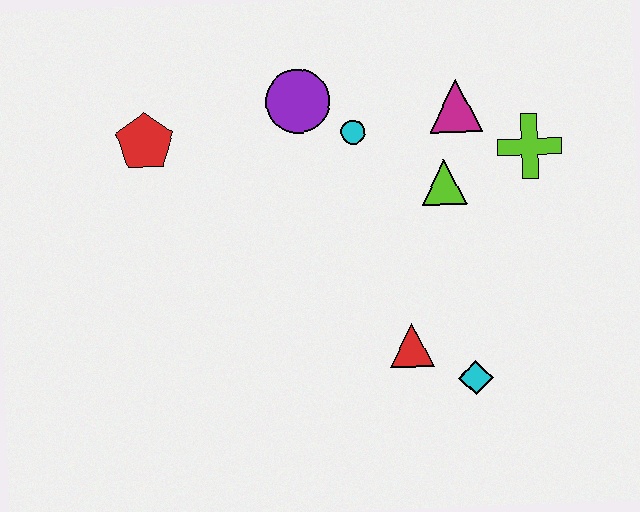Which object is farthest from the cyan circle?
The cyan diamond is farthest from the cyan circle.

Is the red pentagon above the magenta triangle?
No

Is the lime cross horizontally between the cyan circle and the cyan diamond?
No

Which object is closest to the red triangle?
The cyan diamond is closest to the red triangle.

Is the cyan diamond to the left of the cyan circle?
No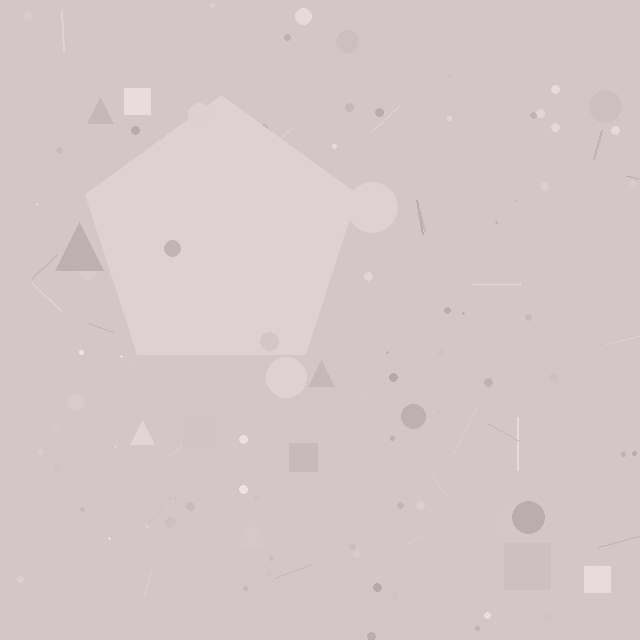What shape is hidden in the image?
A pentagon is hidden in the image.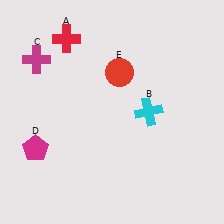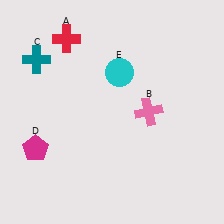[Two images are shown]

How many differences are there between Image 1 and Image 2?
There are 3 differences between the two images.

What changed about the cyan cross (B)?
In Image 1, B is cyan. In Image 2, it changed to pink.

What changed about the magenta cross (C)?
In Image 1, C is magenta. In Image 2, it changed to teal.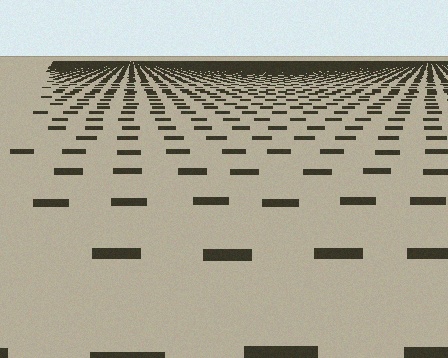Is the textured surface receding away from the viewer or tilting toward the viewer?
The surface is receding away from the viewer. Texture elements get smaller and denser toward the top.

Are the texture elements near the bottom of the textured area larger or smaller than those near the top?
Larger. Near the bottom, elements are closer to the viewer and appear at a bigger on-screen size.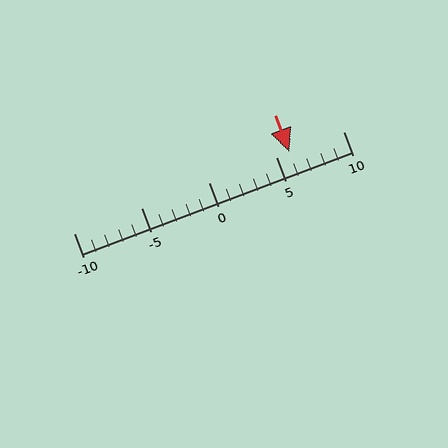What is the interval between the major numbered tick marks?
The major tick marks are spaced 5 units apart.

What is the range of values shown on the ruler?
The ruler shows values from -10 to 10.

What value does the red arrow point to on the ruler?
The red arrow points to approximately 6.